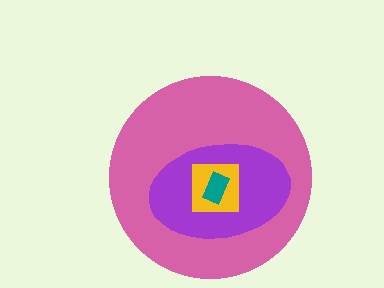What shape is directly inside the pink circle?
The purple ellipse.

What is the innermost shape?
The teal rectangle.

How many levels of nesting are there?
4.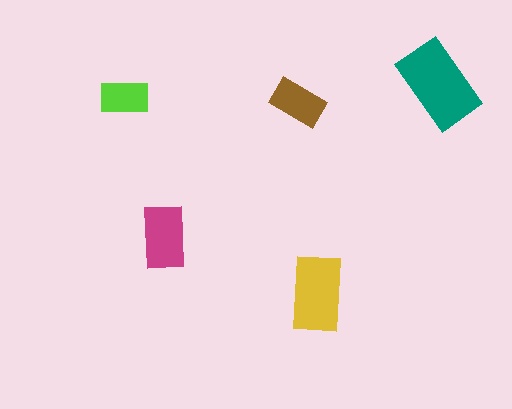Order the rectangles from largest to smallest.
the teal one, the yellow one, the magenta one, the brown one, the lime one.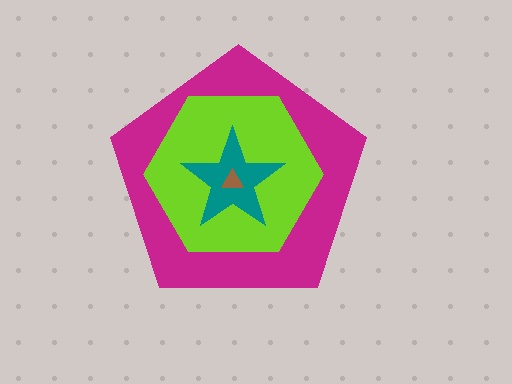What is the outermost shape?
The magenta pentagon.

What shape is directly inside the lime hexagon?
The teal star.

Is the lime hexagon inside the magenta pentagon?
Yes.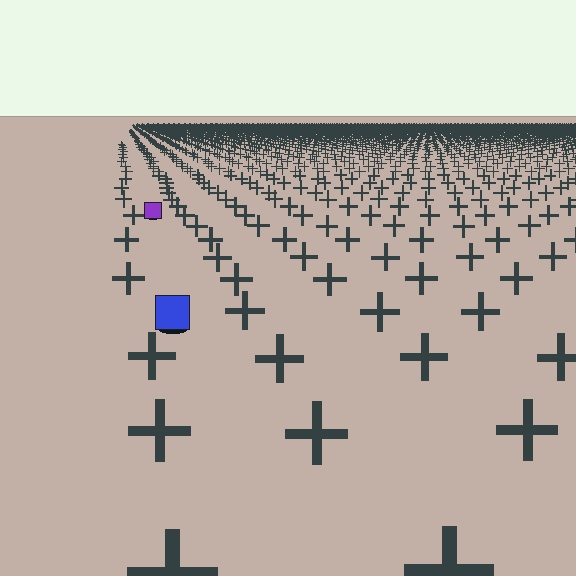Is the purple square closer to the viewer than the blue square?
No. The blue square is closer — you can tell from the texture gradient: the ground texture is coarser near it.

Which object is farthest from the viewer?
The purple square is farthest from the viewer. It appears smaller and the ground texture around it is denser.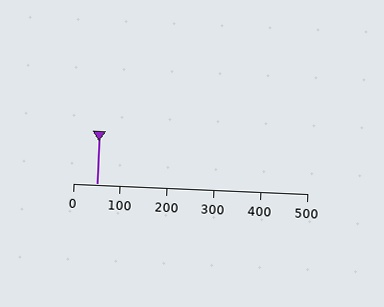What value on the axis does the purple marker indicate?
The marker indicates approximately 50.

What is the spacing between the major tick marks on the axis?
The major ticks are spaced 100 apart.